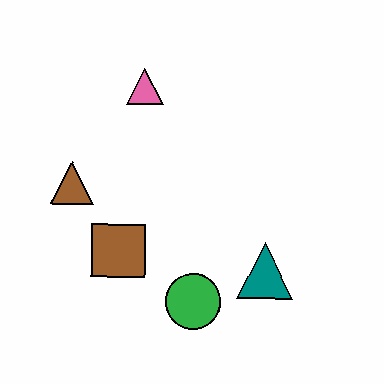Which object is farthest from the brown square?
The pink triangle is farthest from the brown square.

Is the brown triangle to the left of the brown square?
Yes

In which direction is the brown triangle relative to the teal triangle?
The brown triangle is to the left of the teal triangle.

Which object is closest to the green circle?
The teal triangle is closest to the green circle.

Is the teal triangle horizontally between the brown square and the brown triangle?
No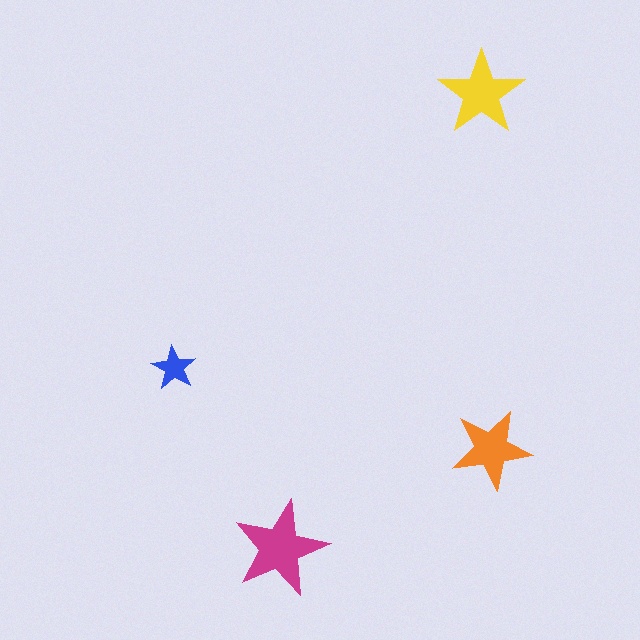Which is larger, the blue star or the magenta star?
The magenta one.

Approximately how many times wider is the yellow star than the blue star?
About 2 times wider.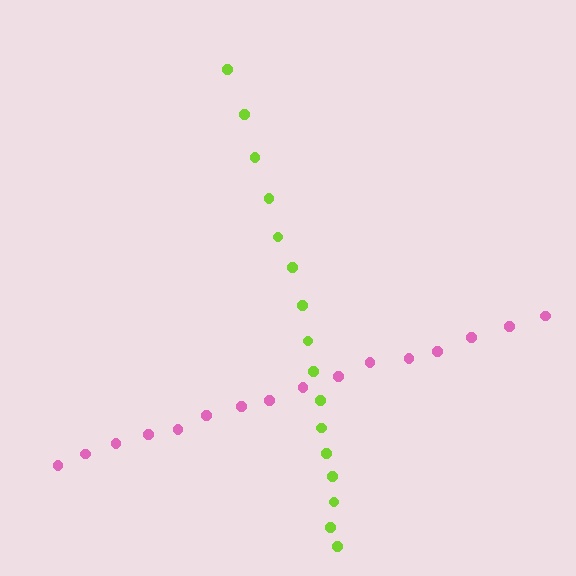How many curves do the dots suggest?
There are 2 distinct paths.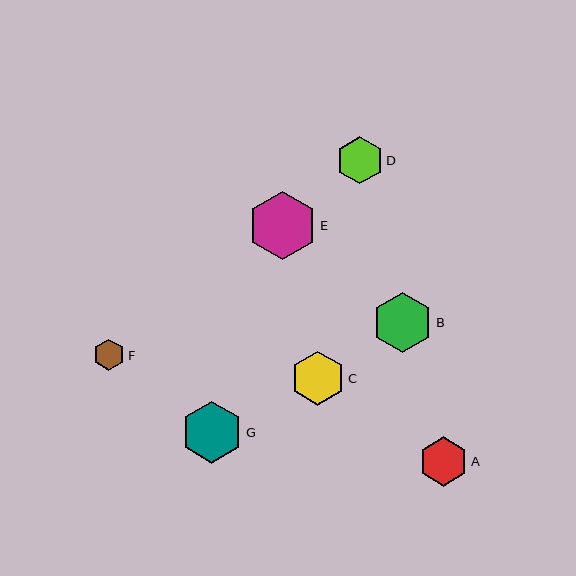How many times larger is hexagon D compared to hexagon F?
Hexagon D is approximately 1.5 times the size of hexagon F.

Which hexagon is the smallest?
Hexagon F is the smallest with a size of approximately 31 pixels.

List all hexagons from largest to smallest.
From largest to smallest: E, G, B, C, A, D, F.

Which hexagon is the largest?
Hexagon E is the largest with a size of approximately 69 pixels.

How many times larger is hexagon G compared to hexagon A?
Hexagon G is approximately 1.3 times the size of hexagon A.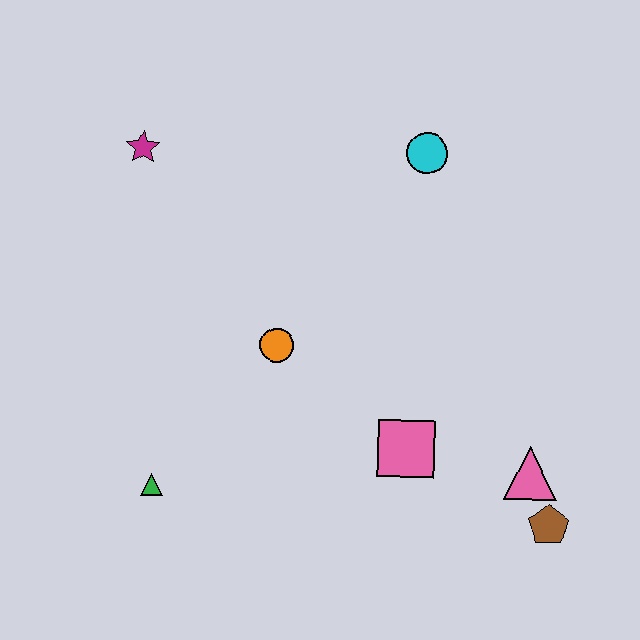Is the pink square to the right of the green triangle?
Yes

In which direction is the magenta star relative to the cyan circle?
The magenta star is to the left of the cyan circle.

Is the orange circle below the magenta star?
Yes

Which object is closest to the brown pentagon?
The pink triangle is closest to the brown pentagon.